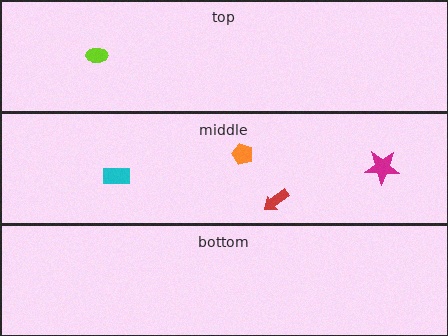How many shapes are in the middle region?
4.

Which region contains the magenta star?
The middle region.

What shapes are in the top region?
The lime ellipse.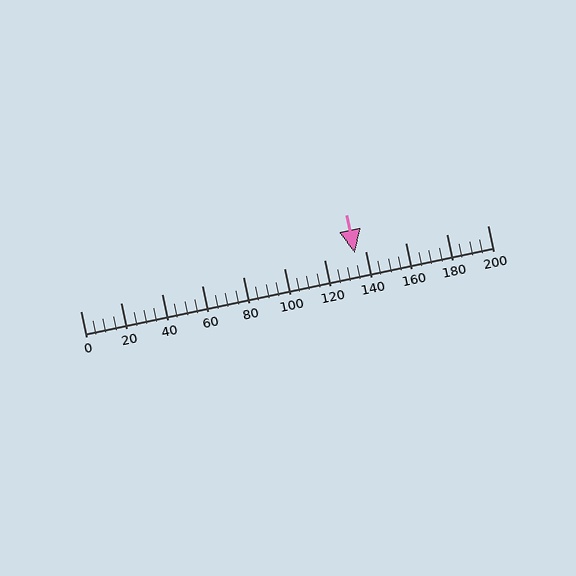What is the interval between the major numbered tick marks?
The major tick marks are spaced 20 units apart.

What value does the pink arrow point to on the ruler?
The pink arrow points to approximately 135.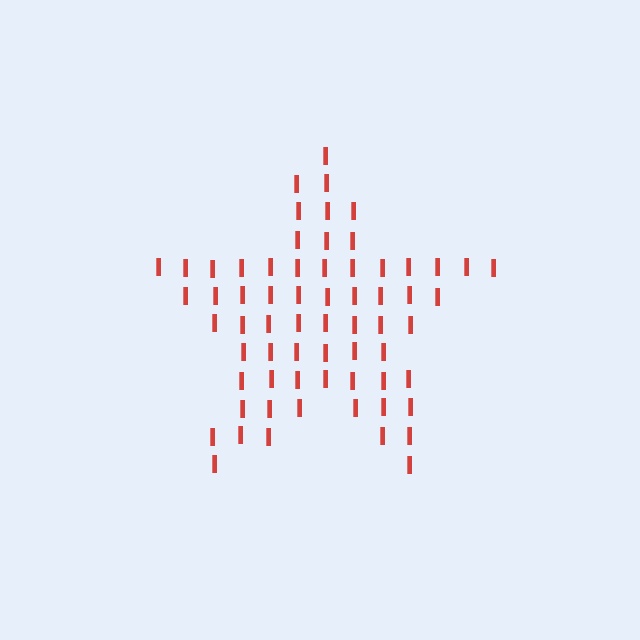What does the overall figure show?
The overall figure shows a star.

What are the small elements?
The small elements are letter I's.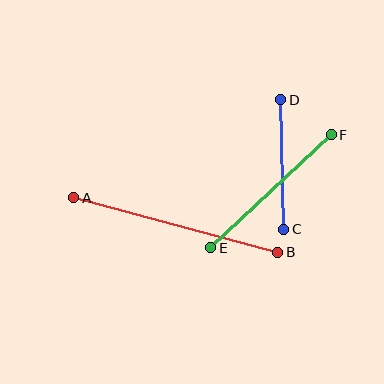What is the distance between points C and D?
The distance is approximately 129 pixels.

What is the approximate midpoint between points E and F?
The midpoint is at approximately (271, 191) pixels.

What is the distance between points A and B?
The distance is approximately 211 pixels.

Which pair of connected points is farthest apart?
Points A and B are farthest apart.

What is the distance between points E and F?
The distance is approximately 165 pixels.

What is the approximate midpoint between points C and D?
The midpoint is at approximately (282, 165) pixels.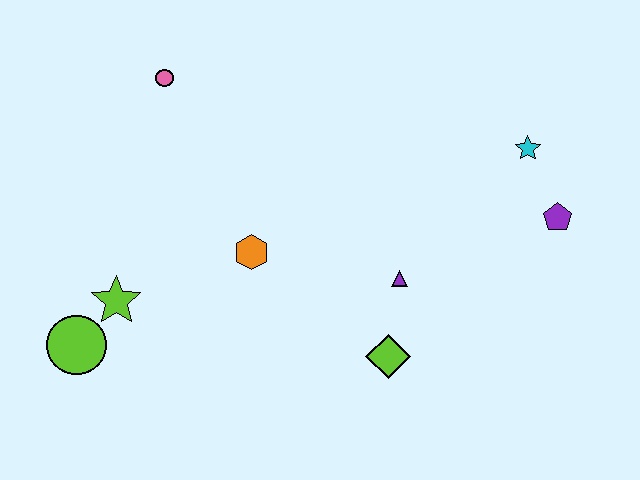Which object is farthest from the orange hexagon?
The purple pentagon is farthest from the orange hexagon.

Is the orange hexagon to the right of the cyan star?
No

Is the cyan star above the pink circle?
No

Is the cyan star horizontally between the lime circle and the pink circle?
No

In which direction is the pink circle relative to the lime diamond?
The pink circle is above the lime diamond.